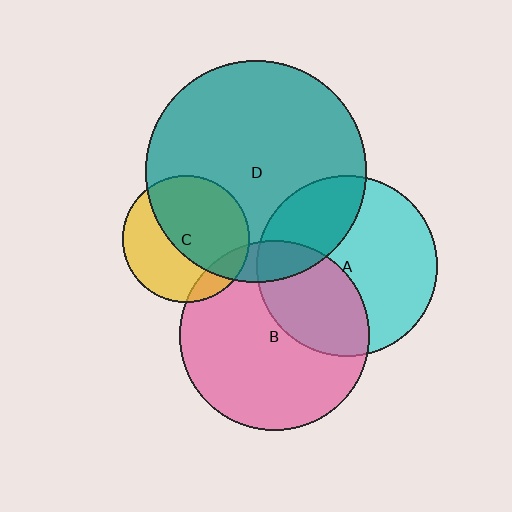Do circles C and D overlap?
Yes.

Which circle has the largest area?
Circle D (teal).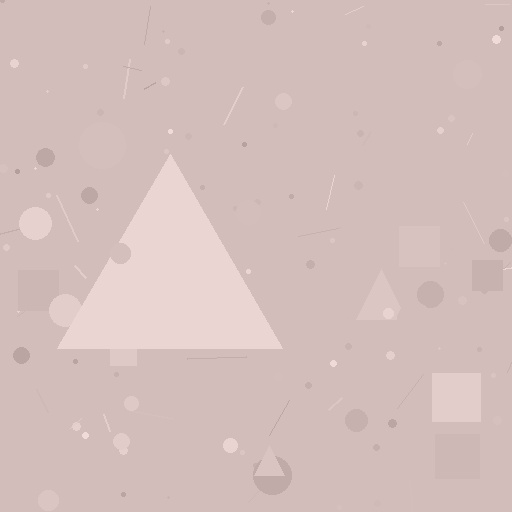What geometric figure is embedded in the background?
A triangle is embedded in the background.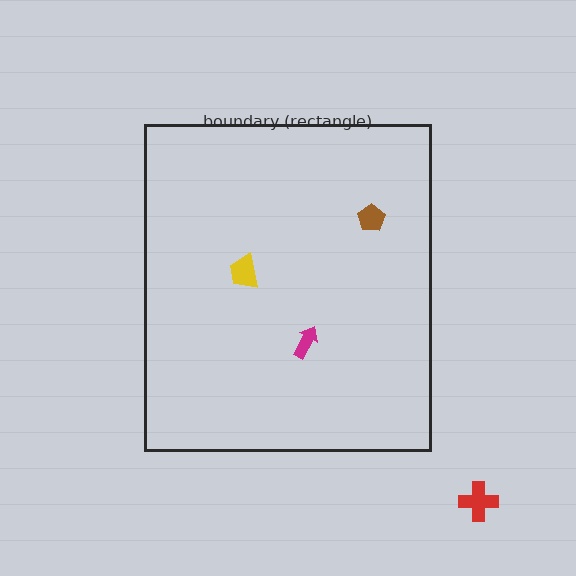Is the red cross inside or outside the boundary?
Outside.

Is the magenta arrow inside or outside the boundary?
Inside.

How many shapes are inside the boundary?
3 inside, 1 outside.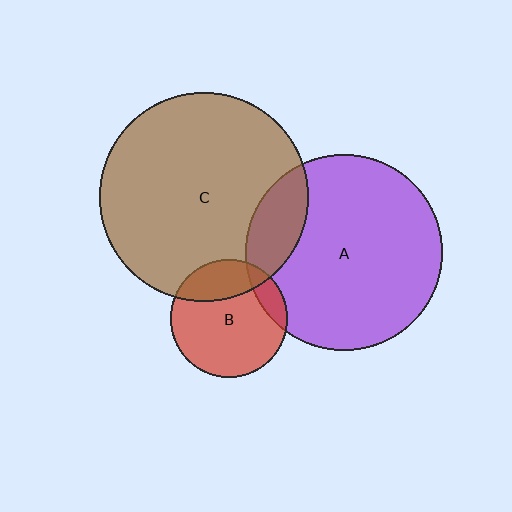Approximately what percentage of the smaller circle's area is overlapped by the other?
Approximately 25%.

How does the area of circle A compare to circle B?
Approximately 2.8 times.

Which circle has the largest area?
Circle C (brown).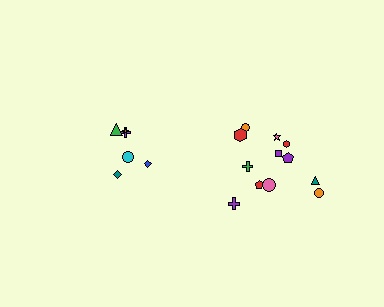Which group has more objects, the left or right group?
The right group.